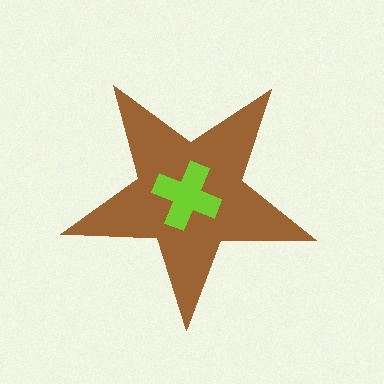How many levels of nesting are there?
2.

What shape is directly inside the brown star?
The lime cross.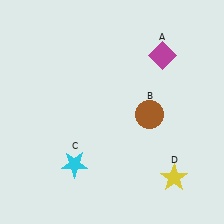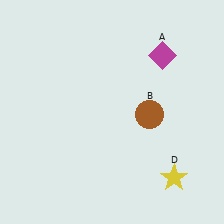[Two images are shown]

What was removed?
The cyan star (C) was removed in Image 2.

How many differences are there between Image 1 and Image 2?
There is 1 difference between the two images.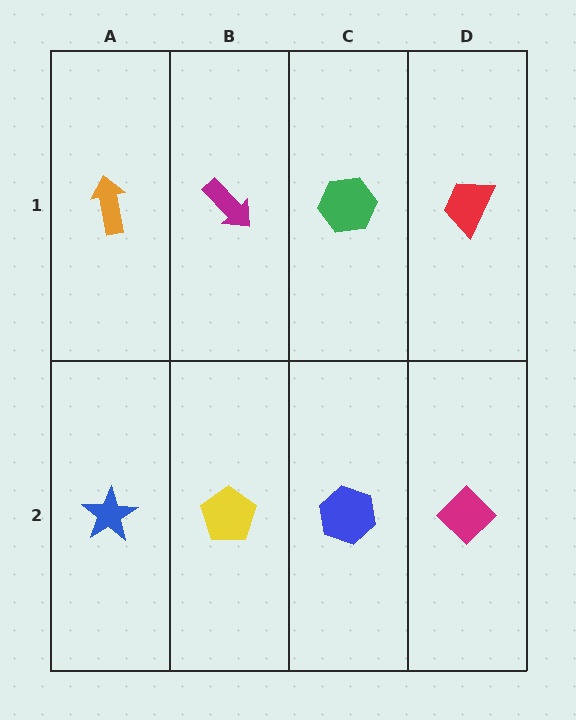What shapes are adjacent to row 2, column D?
A red trapezoid (row 1, column D), a blue hexagon (row 2, column C).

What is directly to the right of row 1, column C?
A red trapezoid.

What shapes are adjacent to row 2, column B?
A magenta arrow (row 1, column B), a blue star (row 2, column A), a blue hexagon (row 2, column C).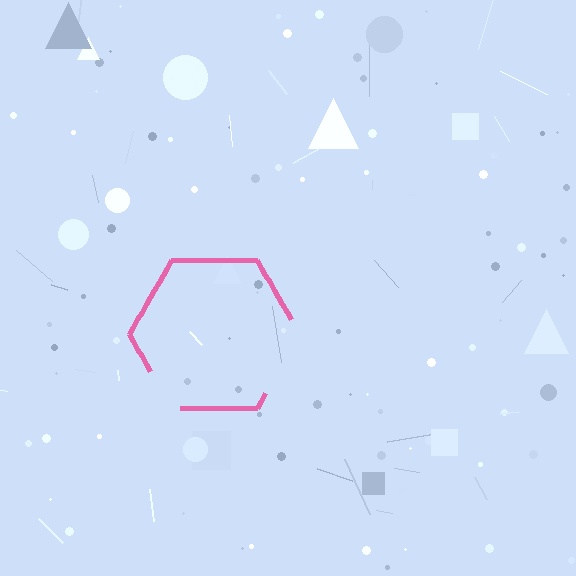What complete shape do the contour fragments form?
The contour fragments form a hexagon.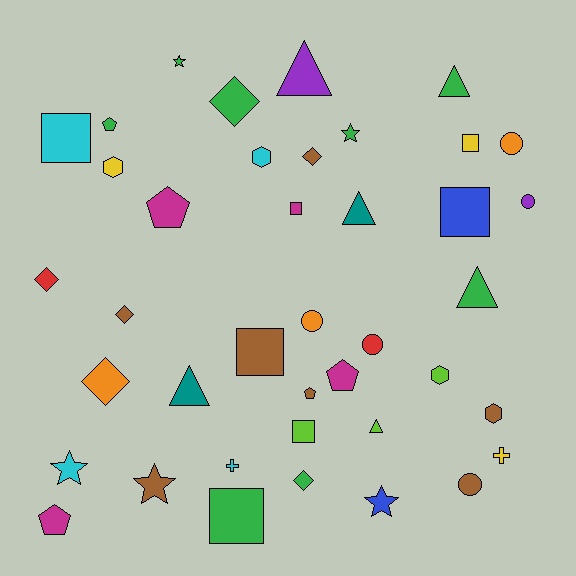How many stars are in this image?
There are 5 stars.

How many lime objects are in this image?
There are 3 lime objects.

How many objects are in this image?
There are 40 objects.